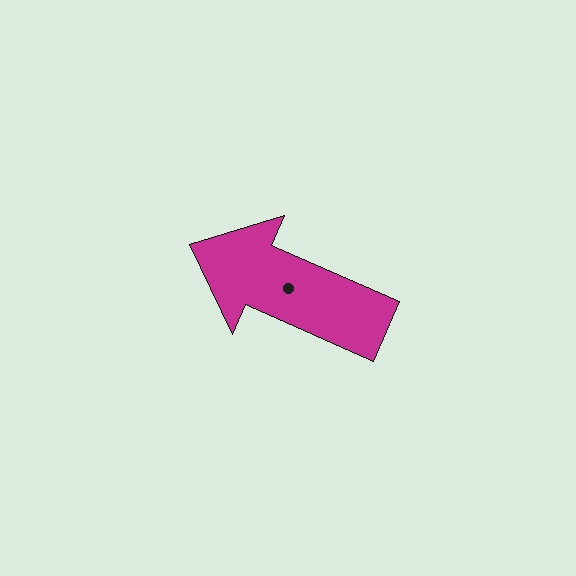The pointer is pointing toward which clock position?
Roughly 10 o'clock.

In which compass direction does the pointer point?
Northwest.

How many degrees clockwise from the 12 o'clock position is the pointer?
Approximately 294 degrees.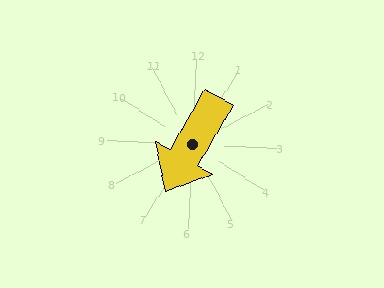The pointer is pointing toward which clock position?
Roughly 7 o'clock.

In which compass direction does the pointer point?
Southwest.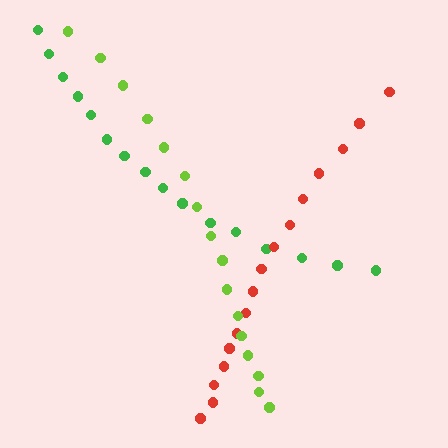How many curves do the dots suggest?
There are 3 distinct paths.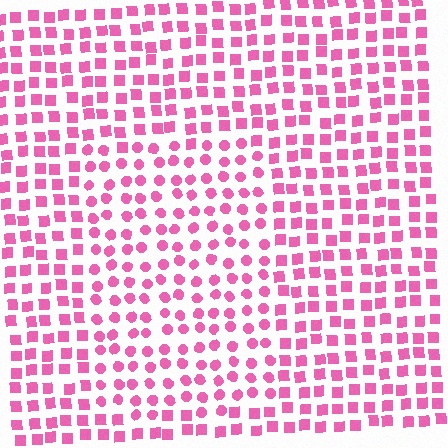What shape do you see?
I see a rectangle.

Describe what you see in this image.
The image is filled with small pink elements arranged in a uniform grid. A rectangle-shaped region contains circles, while the surrounding area contains squares. The boundary is defined purely by the change in element shape.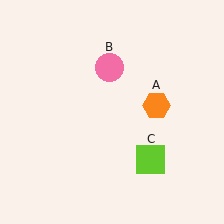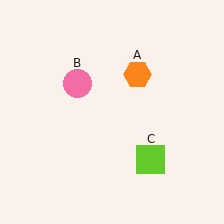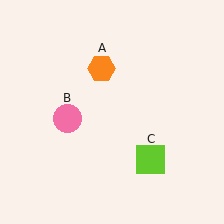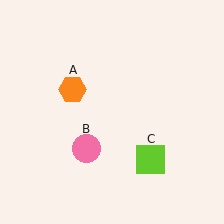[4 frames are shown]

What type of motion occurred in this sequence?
The orange hexagon (object A), pink circle (object B) rotated counterclockwise around the center of the scene.